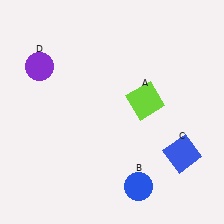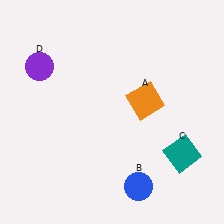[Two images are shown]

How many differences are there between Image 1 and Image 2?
There are 2 differences between the two images.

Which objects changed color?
A changed from lime to orange. C changed from blue to teal.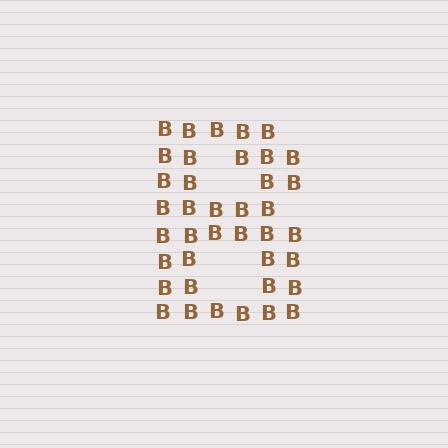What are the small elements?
The small elements are letter B's.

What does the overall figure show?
The overall figure shows the letter B.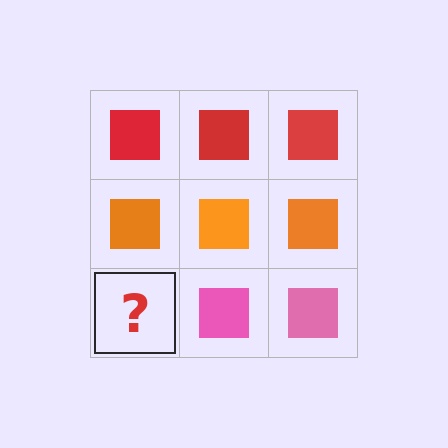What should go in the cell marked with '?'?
The missing cell should contain a pink square.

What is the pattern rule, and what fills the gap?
The rule is that each row has a consistent color. The gap should be filled with a pink square.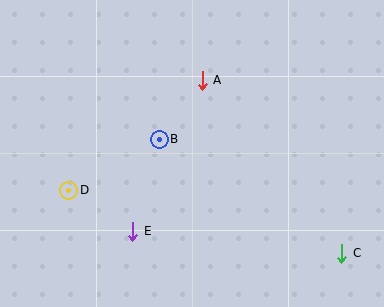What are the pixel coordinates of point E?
Point E is at (133, 231).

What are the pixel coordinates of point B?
Point B is at (159, 139).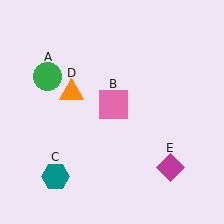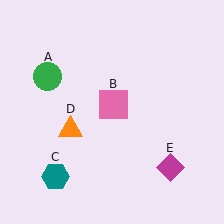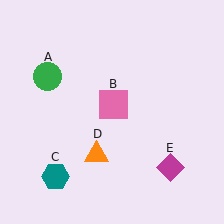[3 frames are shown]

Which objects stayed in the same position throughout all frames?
Green circle (object A) and pink square (object B) and teal hexagon (object C) and magenta diamond (object E) remained stationary.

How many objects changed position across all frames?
1 object changed position: orange triangle (object D).